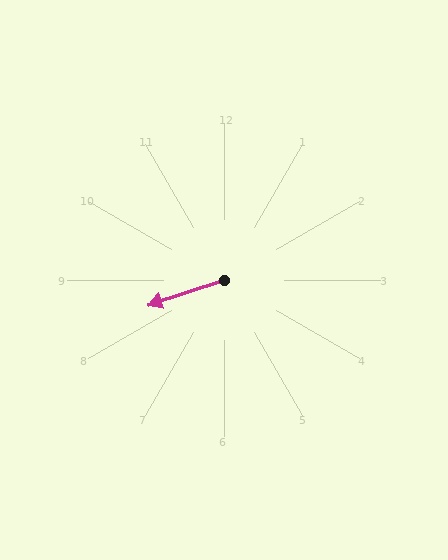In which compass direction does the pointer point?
West.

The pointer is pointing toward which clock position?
Roughly 8 o'clock.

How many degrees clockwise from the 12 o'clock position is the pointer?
Approximately 252 degrees.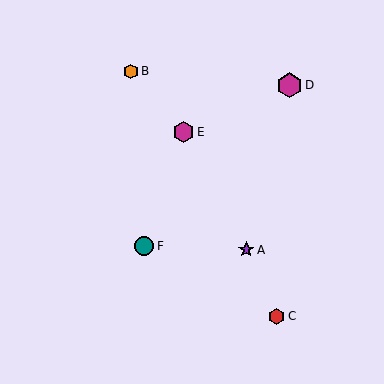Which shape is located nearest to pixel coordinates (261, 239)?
The purple star (labeled A) at (246, 250) is nearest to that location.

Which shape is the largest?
The magenta hexagon (labeled D) is the largest.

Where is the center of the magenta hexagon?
The center of the magenta hexagon is at (184, 132).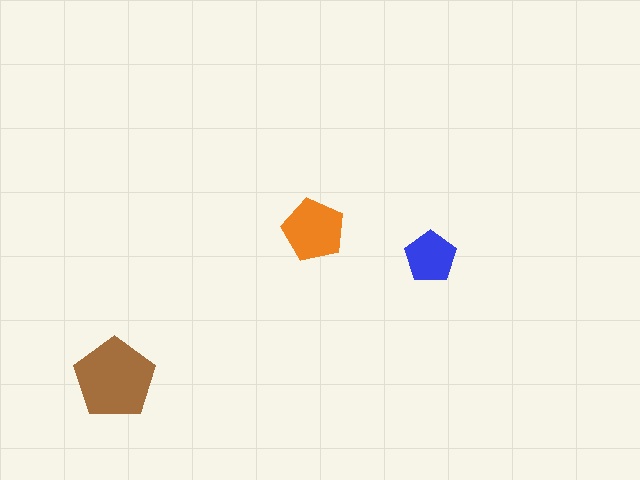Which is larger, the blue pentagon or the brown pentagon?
The brown one.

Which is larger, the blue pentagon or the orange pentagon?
The orange one.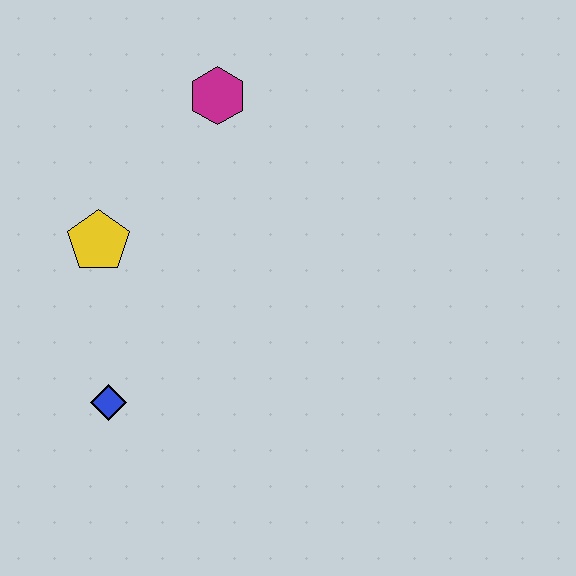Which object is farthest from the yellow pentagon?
The magenta hexagon is farthest from the yellow pentagon.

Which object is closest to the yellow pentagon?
The blue diamond is closest to the yellow pentagon.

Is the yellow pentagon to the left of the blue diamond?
Yes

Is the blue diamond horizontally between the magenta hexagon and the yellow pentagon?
Yes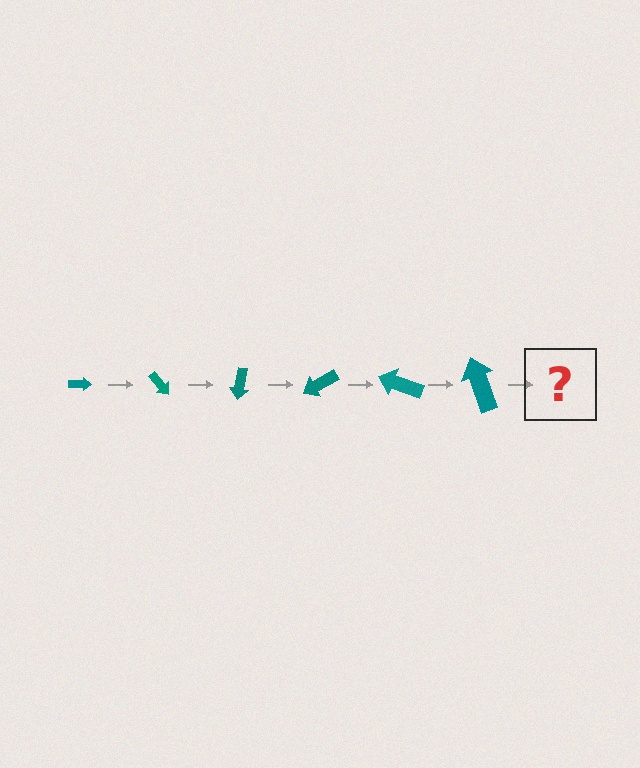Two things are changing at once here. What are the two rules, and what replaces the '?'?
The two rules are that the arrow grows larger each step and it rotates 50 degrees each step. The '?' should be an arrow, larger than the previous one and rotated 300 degrees from the start.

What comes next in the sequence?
The next element should be an arrow, larger than the previous one and rotated 300 degrees from the start.